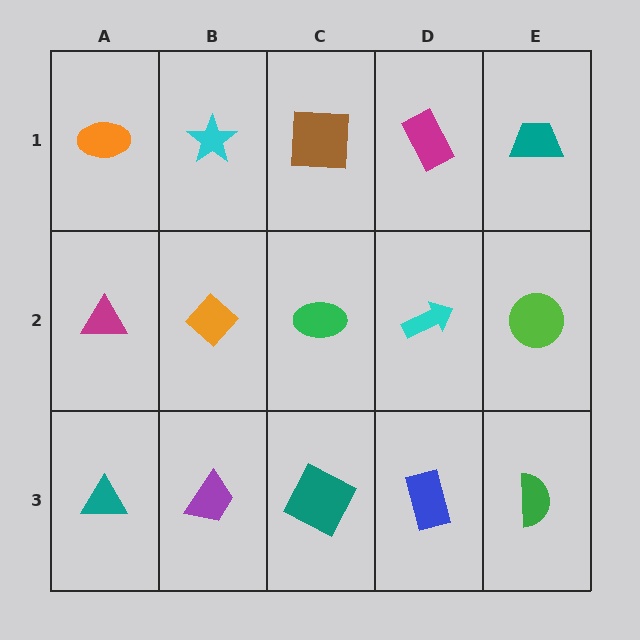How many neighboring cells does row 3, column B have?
3.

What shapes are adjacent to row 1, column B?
An orange diamond (row 2, column B), an orange ellipse (row 1, column A), a brown square (row 1, column C).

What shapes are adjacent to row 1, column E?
A lime circle (row 2, column E), a magenta rectangle (row 1, column D).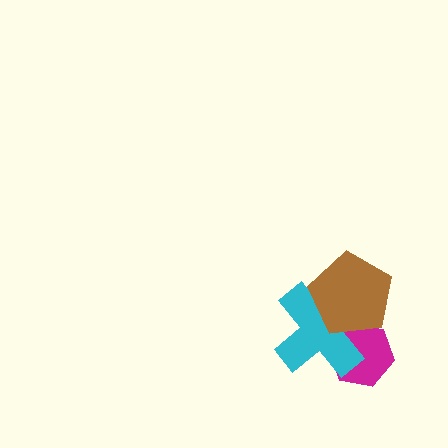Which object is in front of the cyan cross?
The brown pentagon is in front of the cyan cross.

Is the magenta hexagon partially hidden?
Yes, it is partially covered by another shape.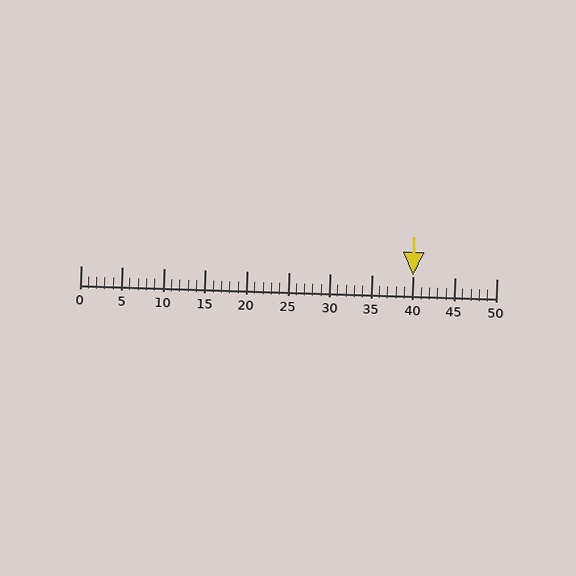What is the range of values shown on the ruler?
The ruler shows values from 0 to 50.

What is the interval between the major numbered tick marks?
The major tick marks are spaced 5 units apart.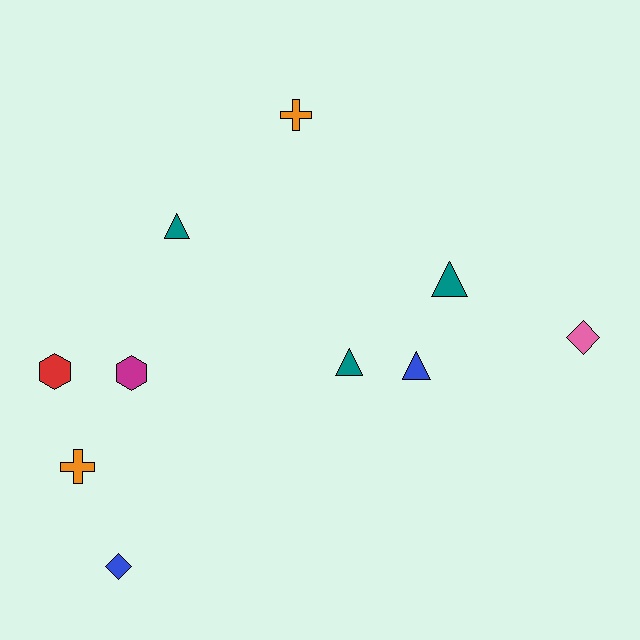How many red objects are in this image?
There is 1 red object.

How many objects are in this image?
There are 10 objects.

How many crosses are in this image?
There are 2 crosses.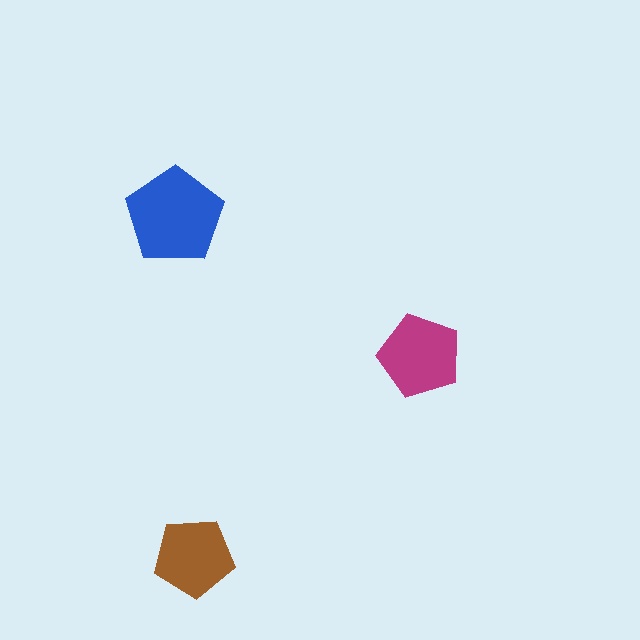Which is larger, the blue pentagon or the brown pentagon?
The blue one.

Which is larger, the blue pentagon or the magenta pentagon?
The blue one.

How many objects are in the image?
There are 3 objects in the image.